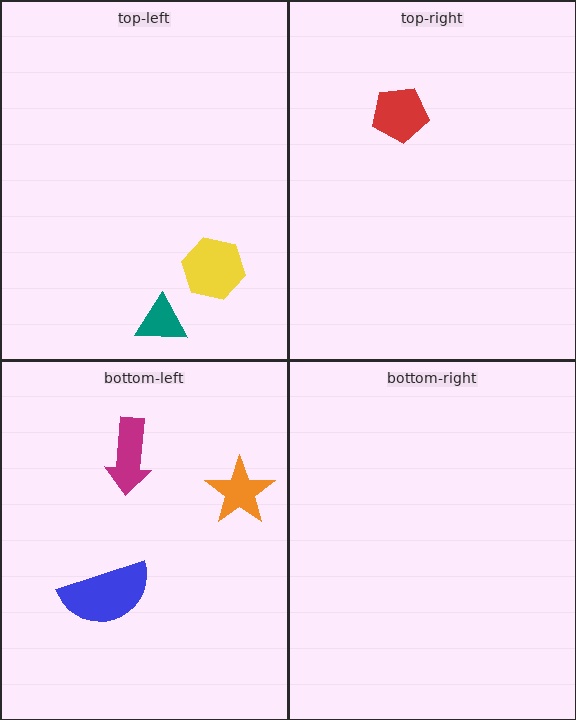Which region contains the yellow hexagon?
The top-left region.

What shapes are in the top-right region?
The red pentagon.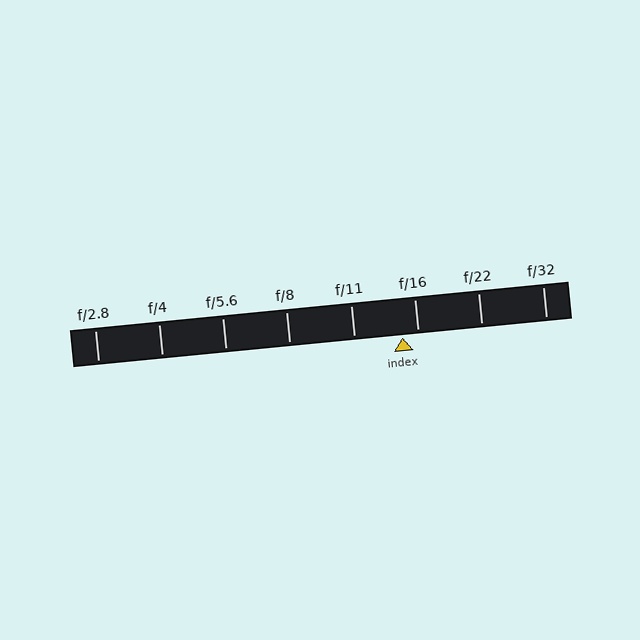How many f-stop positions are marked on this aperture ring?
There are 8 f-stop positions marked.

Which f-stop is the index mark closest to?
The index mark is closest to f/16.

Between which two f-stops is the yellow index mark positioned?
The index mark is between f/11 and f/16.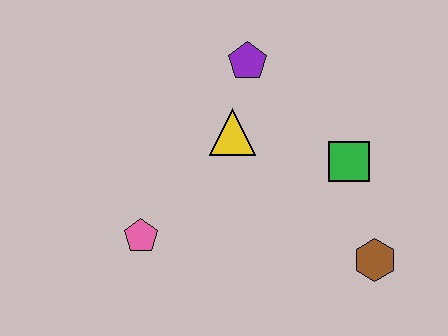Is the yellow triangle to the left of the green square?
Yes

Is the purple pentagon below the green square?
No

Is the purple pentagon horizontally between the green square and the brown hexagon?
No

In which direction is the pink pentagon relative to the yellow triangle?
The pink pentagon is below the yellow triangle.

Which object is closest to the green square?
The brown hexagon is closest to the green square.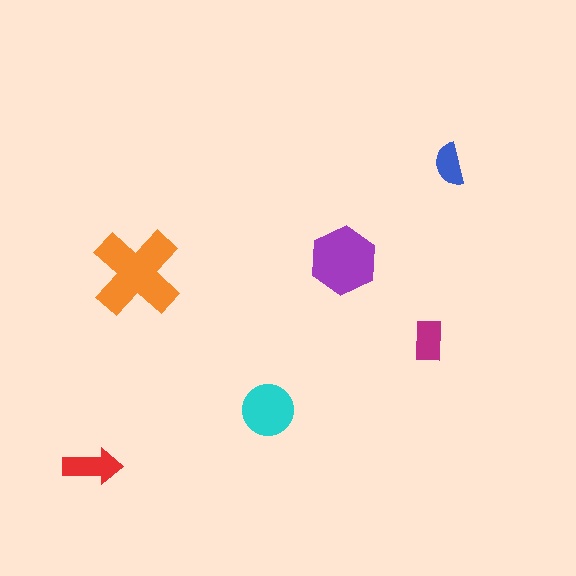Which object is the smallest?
The blue semicircle.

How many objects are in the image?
There are 6 objects in the image.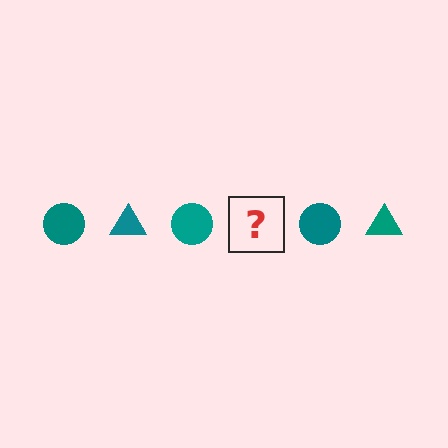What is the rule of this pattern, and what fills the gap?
The rule is that the pattern cycles through circle, triangle shapes in teal. The gap should be filled with a teal triangle.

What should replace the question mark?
The question mark should be replaced with a teal triangle.